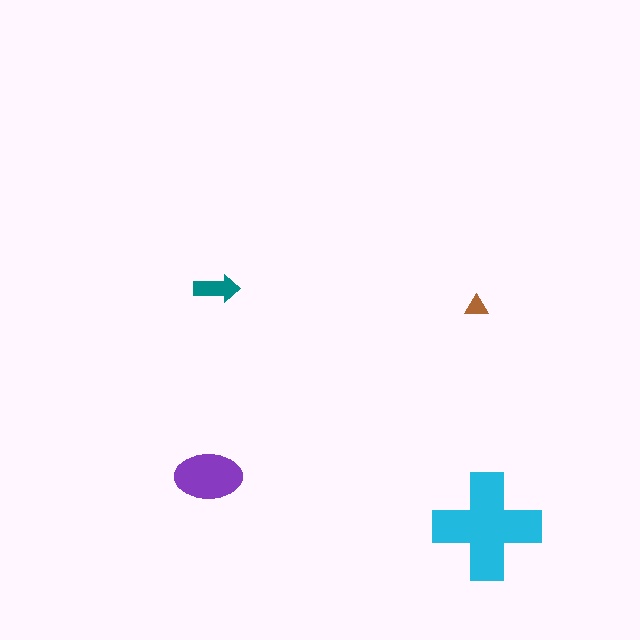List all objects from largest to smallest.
The cyan cross, the purple ellipse, the teal arrow, the brown triangle.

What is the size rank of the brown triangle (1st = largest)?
4th.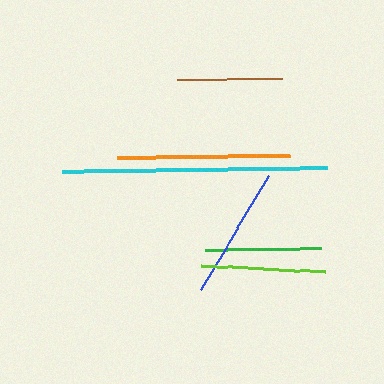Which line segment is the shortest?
The brown line is the shortest at approximately 105 pixels.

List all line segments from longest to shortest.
From longest to shortest: cyan, orange, blue, lime, green, brown.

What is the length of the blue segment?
The blue segment is approximately 133 pixels long.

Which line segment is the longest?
The cyan line is the longest at approximately 265 pixels.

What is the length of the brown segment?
The brown segment is approximately 105 pixels long.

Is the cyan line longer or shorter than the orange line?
The cyan line is longer than the orange line.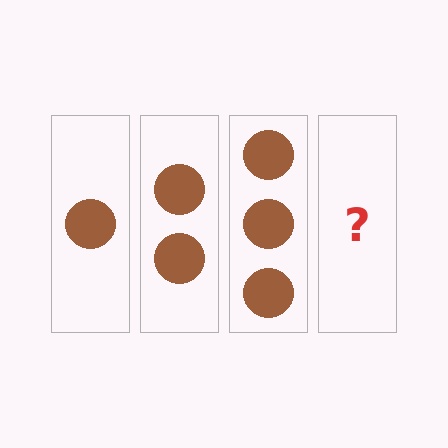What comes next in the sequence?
The next element should be 4 circles.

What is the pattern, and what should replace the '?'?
The pattern is that each step adds one more circle. The '?' should be 4 circles.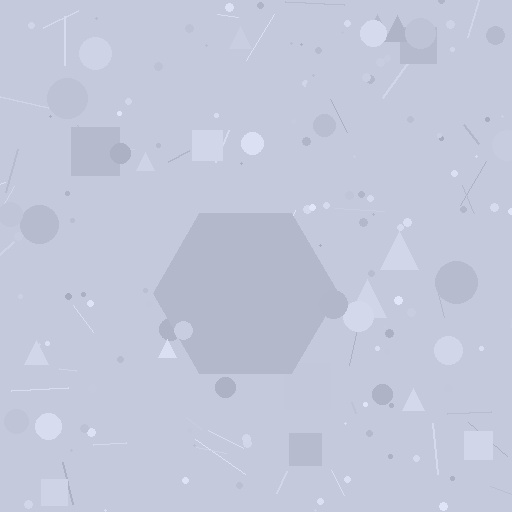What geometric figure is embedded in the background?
A hexagon is embedded in the background.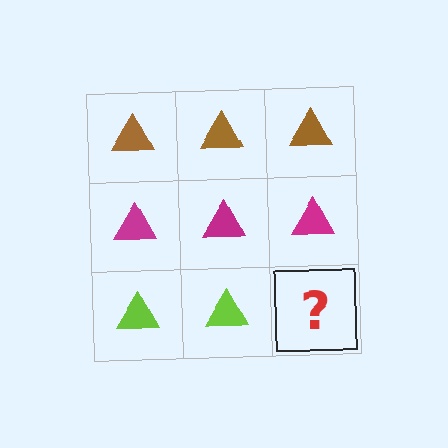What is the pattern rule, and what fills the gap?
The rule is that each row has a consistent color. The gap should be filled with a lime triangle.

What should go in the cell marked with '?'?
The missing cell should contain a lime triangle.